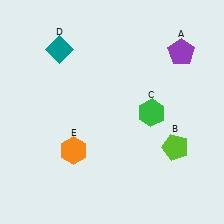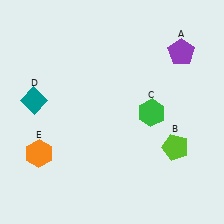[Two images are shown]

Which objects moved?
The objects that moved are: the teal diamond (D), the orange hexagon (E).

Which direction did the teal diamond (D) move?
The teal diamond (D) moved down.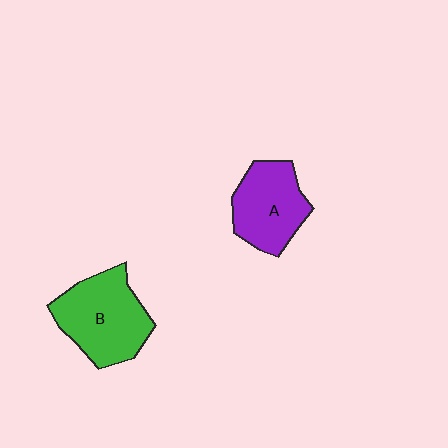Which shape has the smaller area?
Shape A (purple).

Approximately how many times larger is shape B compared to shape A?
Approximately 1.2 times.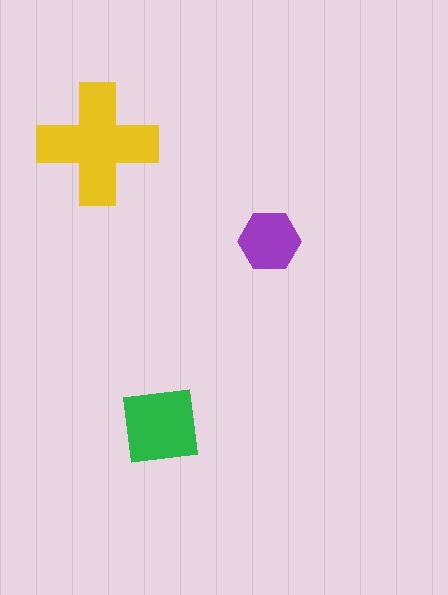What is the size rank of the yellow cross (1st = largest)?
1st.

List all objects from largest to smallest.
The yellow cross, the green square, the purple hexagon.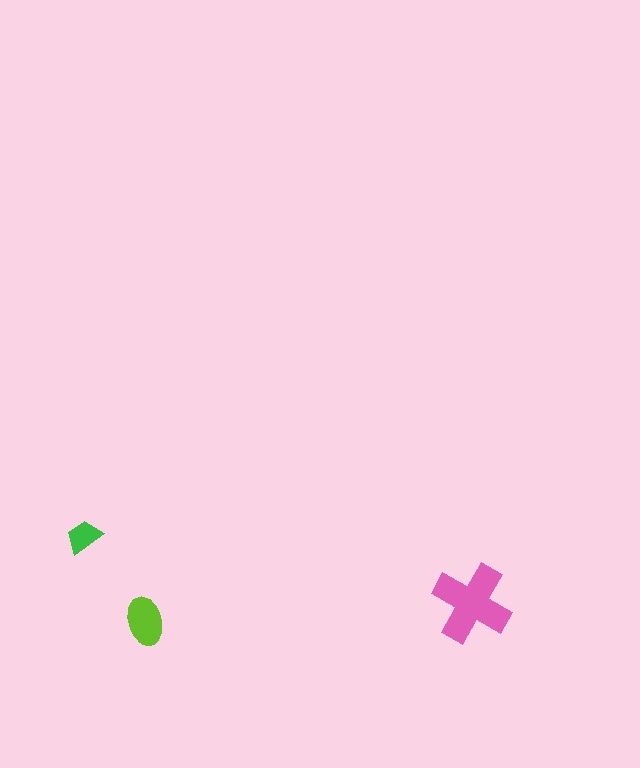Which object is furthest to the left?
The green trapezoid is leftmost.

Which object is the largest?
The pink cross.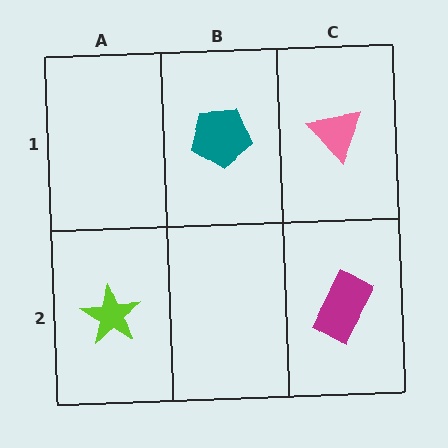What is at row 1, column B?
A teal pentagon.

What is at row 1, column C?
A pink triangle.